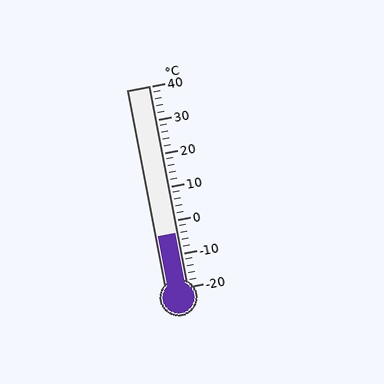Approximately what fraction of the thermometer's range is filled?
The thermometer is filled to approximately 25% of its range.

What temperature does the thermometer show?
The thermometer shows approximately -4°C.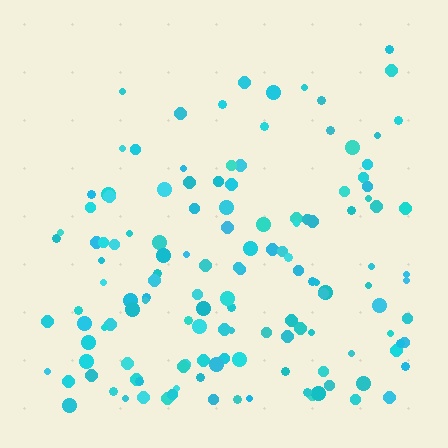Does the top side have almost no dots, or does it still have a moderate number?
Still a moderate number, just noticeably fewer than the bottom.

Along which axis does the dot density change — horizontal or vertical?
Vertical.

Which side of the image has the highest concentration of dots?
The bottom.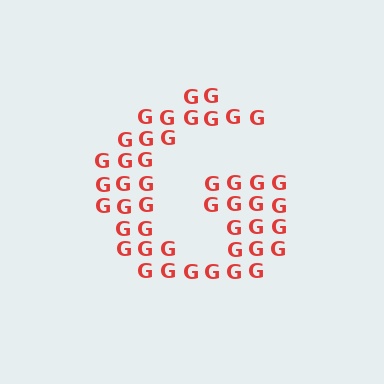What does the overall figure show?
The overall figure shows the letter G.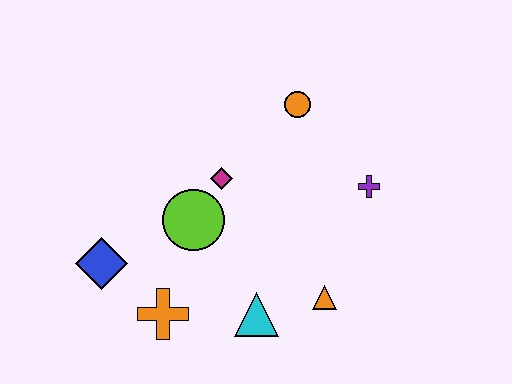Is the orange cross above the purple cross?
No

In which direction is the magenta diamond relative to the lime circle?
The magenta diamond is above the lime circle.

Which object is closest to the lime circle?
The magenta diamond is closest to the lime circle.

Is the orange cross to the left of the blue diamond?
No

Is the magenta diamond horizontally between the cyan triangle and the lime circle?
Yes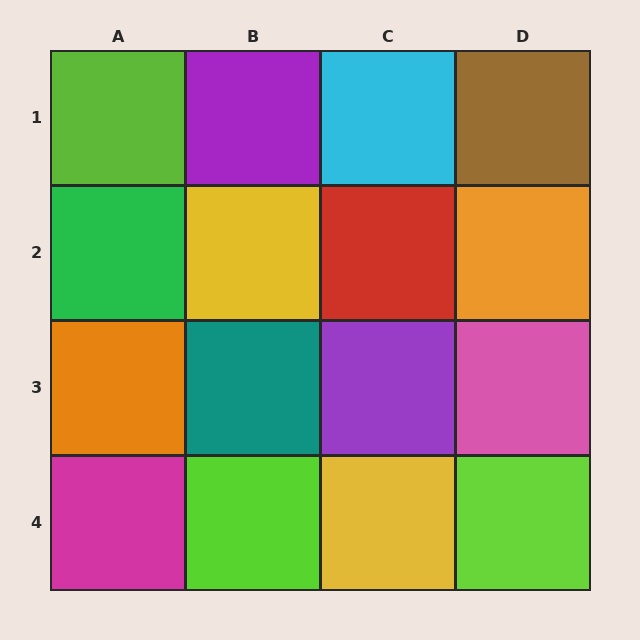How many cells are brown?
1 cell is brown.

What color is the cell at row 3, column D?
Pink.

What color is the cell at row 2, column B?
Yellow.